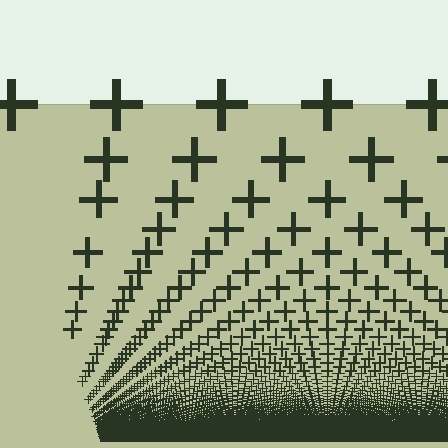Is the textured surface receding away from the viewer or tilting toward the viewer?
The surface appears to tilt toward the viewer. Texture elements get larger and sparser toward the top.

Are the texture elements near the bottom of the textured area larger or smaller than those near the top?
Smaller. The gradient is inverted — elements near the bottom are smaller and denser.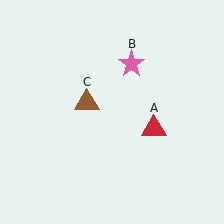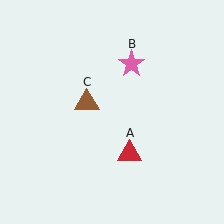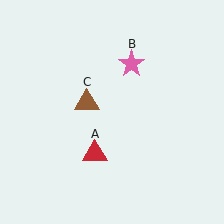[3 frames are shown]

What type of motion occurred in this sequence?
The red triangle (object A) rotated clockwise around the center of the scene.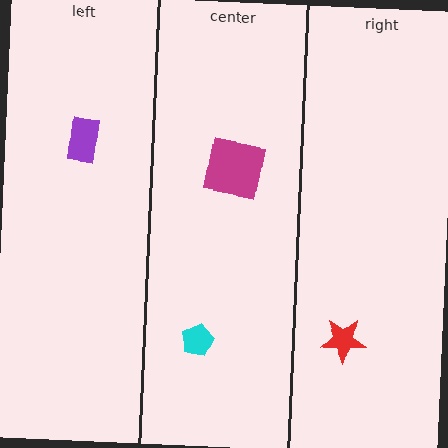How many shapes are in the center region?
2.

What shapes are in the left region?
The purple rectangle.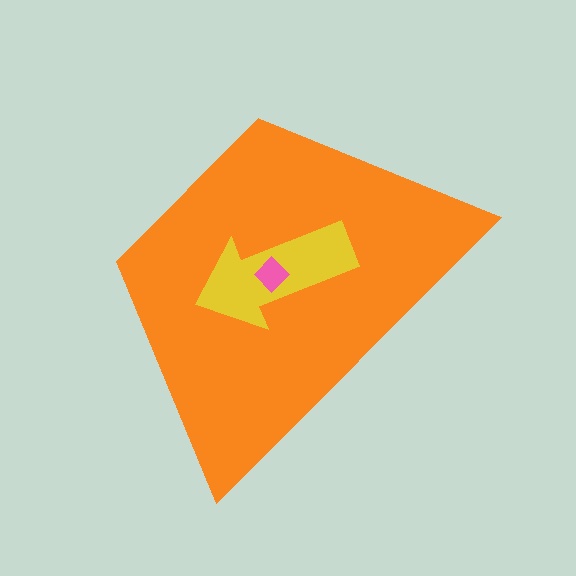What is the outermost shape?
The orange trapezoid.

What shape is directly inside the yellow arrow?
The pink diamond.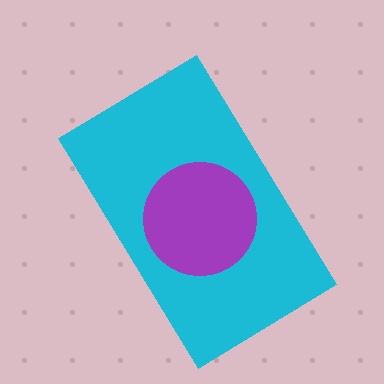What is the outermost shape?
The cyan rectangle.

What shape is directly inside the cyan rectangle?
The purple circle.